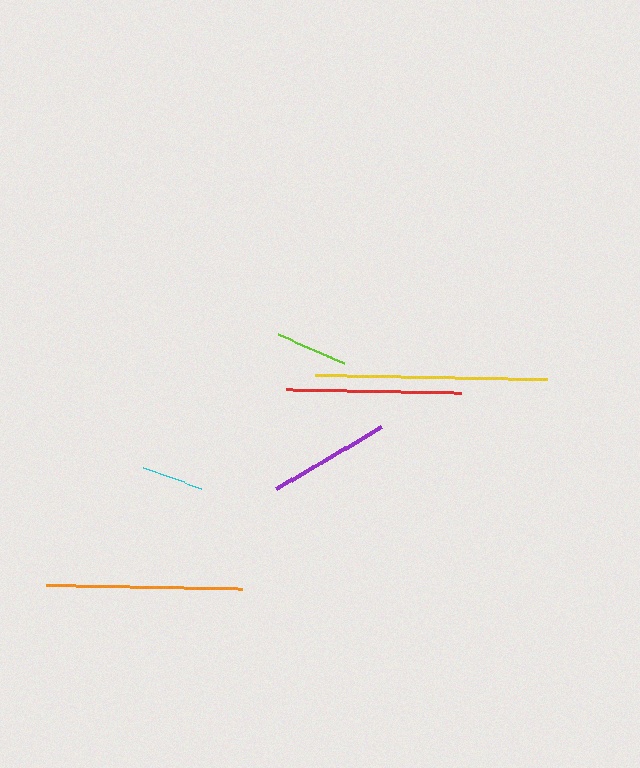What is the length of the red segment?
The red segment is approximately 174 pixels long.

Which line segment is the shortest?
The cyan line is the shortest at approximately 62 pixels.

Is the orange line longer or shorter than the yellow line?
The yellow line is longer than the orange line.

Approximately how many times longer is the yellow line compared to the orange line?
The yellow line is approximately 1.2 times the length of the orange line.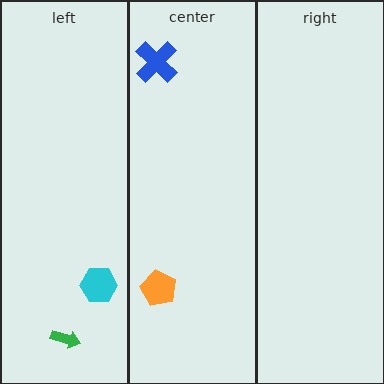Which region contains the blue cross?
The center region.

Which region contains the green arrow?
The left region.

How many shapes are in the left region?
2.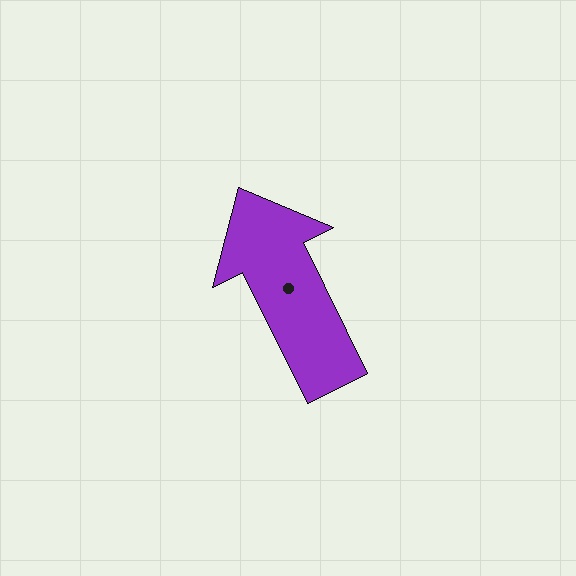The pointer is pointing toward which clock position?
Roughly 11 o'clock.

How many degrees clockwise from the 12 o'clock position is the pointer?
Approximately 334 degrees.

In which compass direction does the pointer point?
Northwest.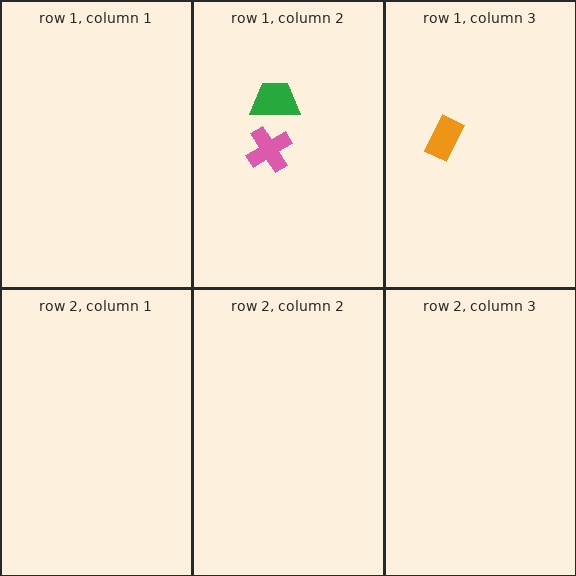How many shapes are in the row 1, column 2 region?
2.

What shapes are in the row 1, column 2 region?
The pink cross, the green trapezoid.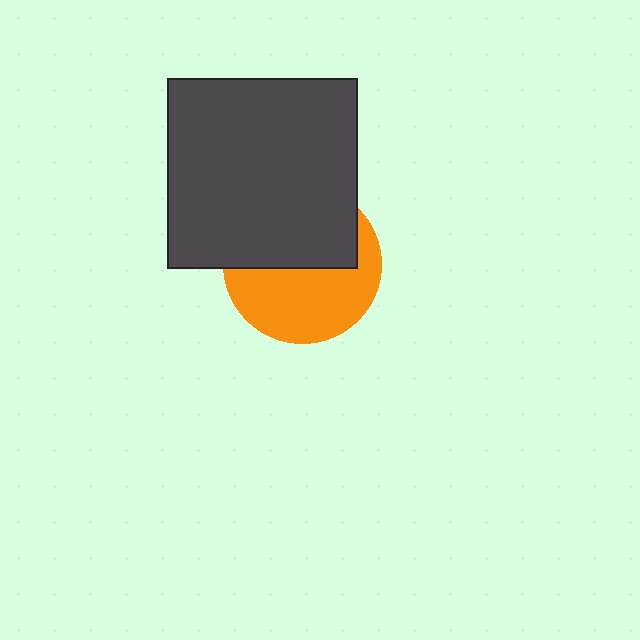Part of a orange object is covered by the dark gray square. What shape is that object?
It is a circle.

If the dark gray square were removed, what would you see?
You would see the complete orange circle.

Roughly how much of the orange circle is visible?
About half of it is visible (roughly 51%).